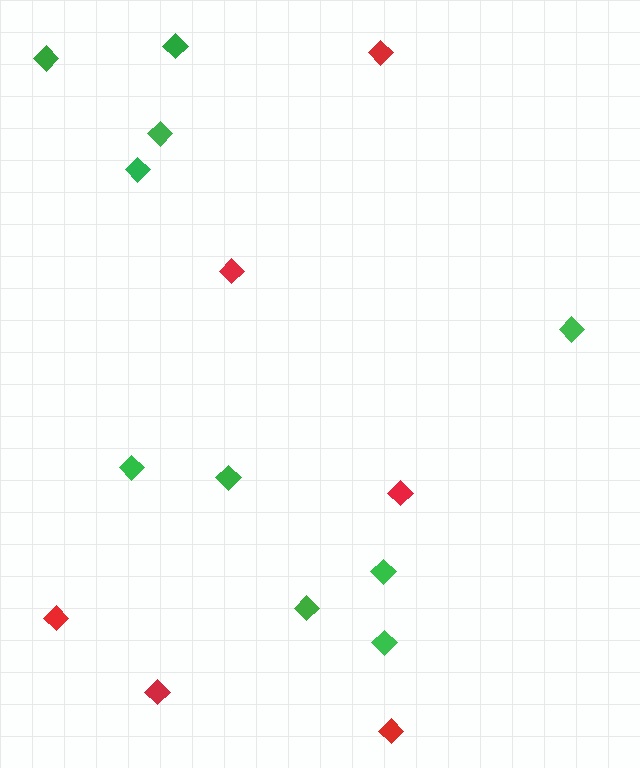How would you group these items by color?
There are 2 groups: one group of red diamonds (6) and one group of green diamonds (10).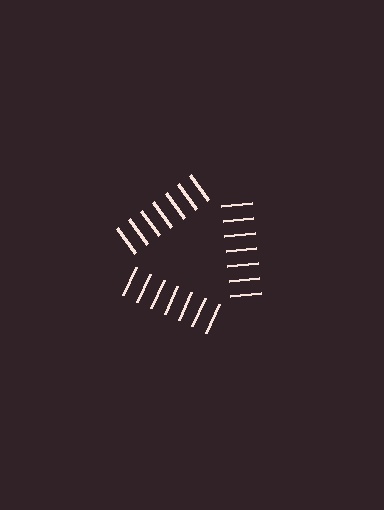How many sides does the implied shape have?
3 sides — the line-ends trace a triangle.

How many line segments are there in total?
21 — 7 along each of the 3 edges.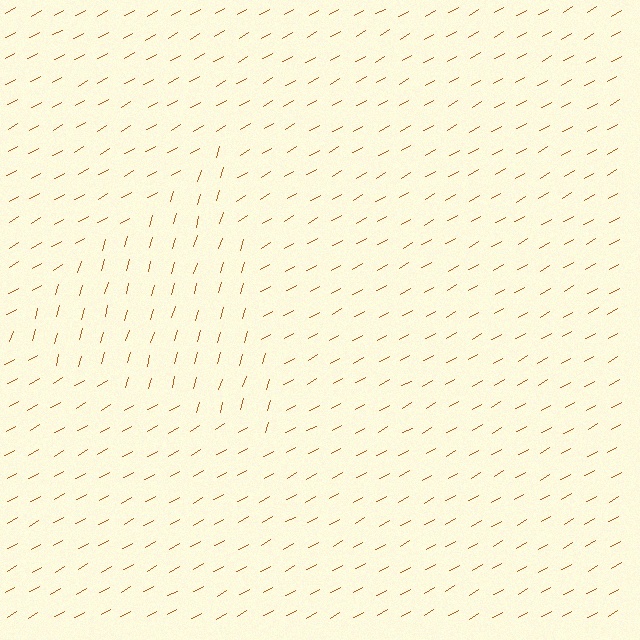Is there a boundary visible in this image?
Yes, there is a texture boundary formed by a change in line orientation.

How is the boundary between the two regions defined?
The boundary is defined purely by a change in line orientation (approximately 45 degrees difference). All lines are the same color and thickness.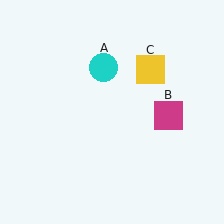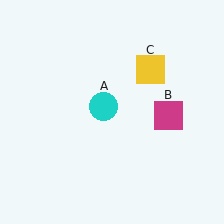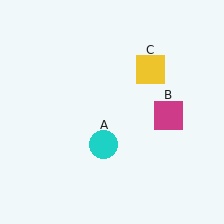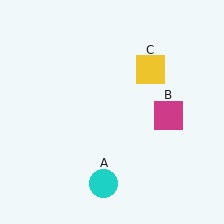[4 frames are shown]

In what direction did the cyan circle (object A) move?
The cyan circle (object A) moved down.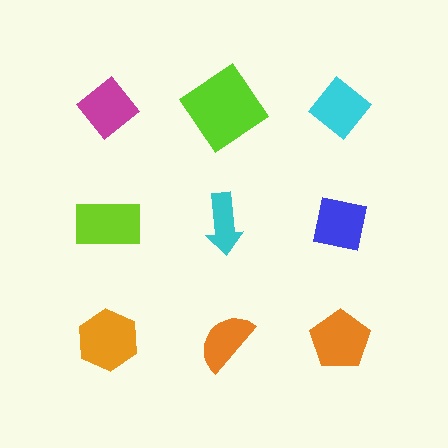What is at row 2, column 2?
A cyan arrow.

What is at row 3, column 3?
An orange pentagon.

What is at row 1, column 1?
A magenta diamond.